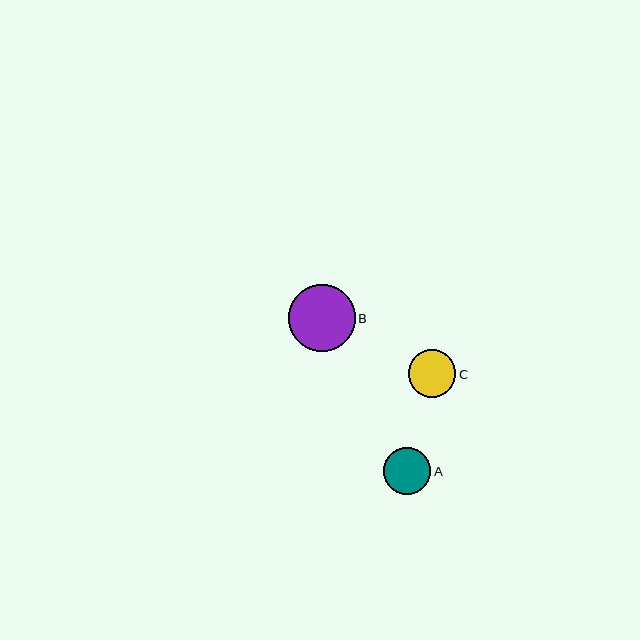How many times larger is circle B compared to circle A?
Circle B is approximately 1.4 times the size of circle A.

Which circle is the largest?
Circle B is the largest with a size of approximately 67 pixels.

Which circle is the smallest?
Circle A is the smallest with a size of approximately 47 pixels.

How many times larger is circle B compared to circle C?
Circle B is approximately 1.4 times the size of circle C.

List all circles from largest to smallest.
From largest to smallest: B, C, A.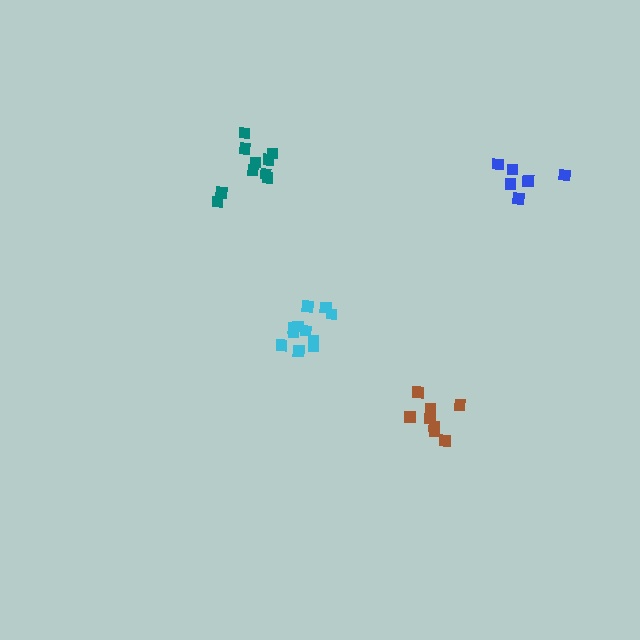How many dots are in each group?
Group 1: 6 dots, Group 2: 10 dots, Group 3: 11 dots, Group 4: 8 dots (35 total).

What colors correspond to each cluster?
The clusters are colored: blue, teal, cyan, brown.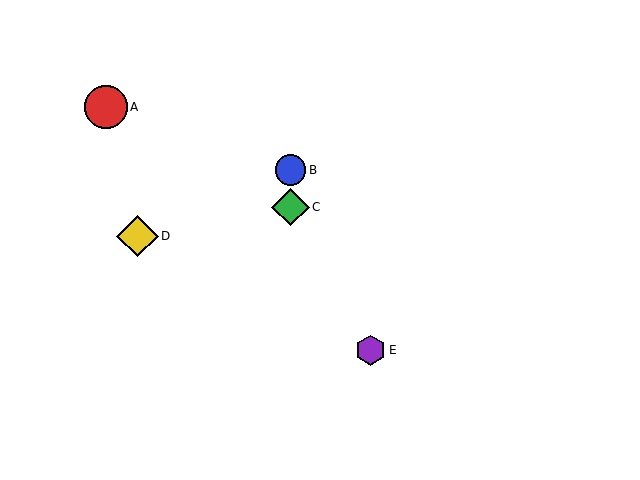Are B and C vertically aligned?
Yes, both are at x≈290.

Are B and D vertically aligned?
No, B is at x≈290 and D is at x≈137.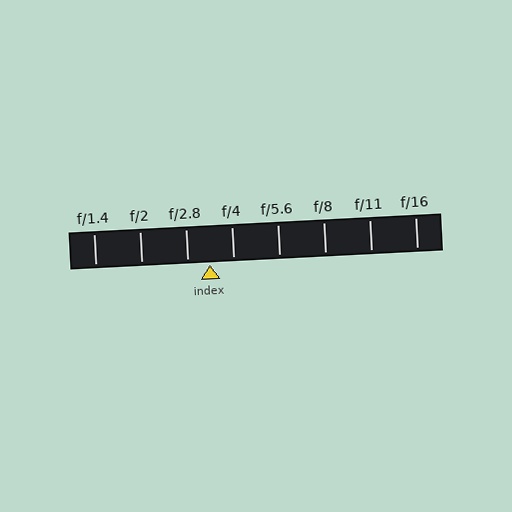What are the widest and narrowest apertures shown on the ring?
The widest aperture shown is f/1.4 and the narrowest is f/16.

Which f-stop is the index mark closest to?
The index mark is closest to f/2.8.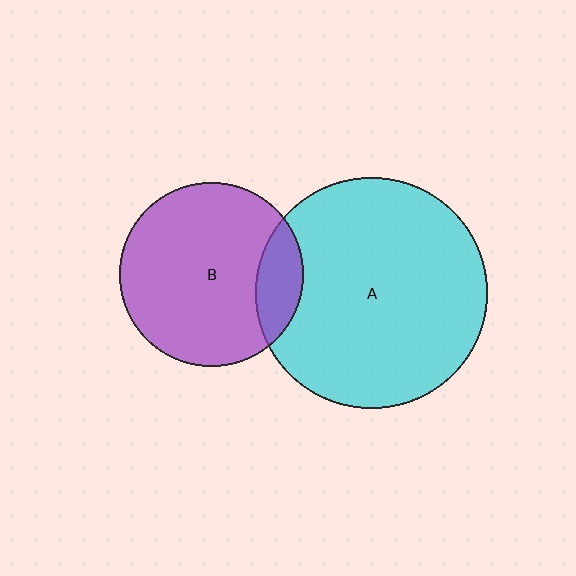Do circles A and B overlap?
Yes.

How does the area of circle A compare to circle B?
Approximately 1.6 times.